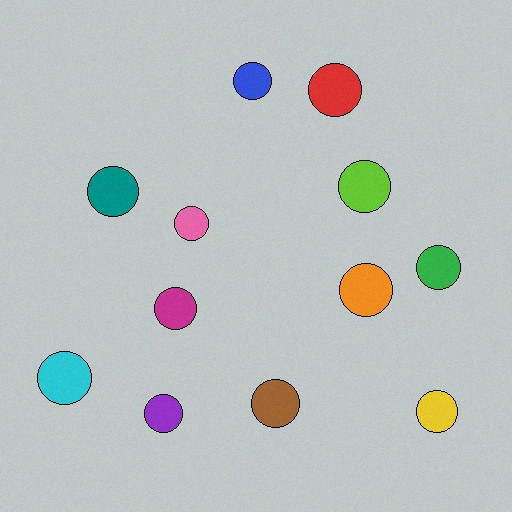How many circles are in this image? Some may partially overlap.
There are 12 circles.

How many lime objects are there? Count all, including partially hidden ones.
There is 1 lime object.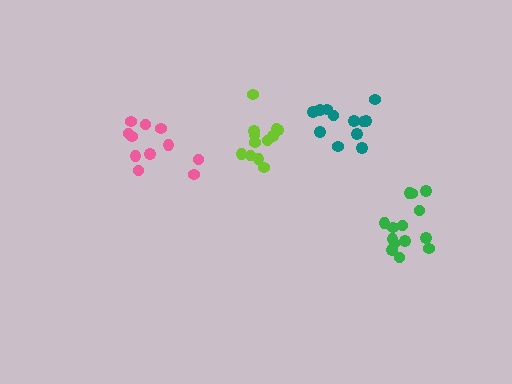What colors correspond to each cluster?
The clusters are colored: green, teal, lime, pink.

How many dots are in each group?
Group 1: 14 dots, Group 2: 12 dots, Group 3: 12 dots, Group 4: 11 dots (49 total).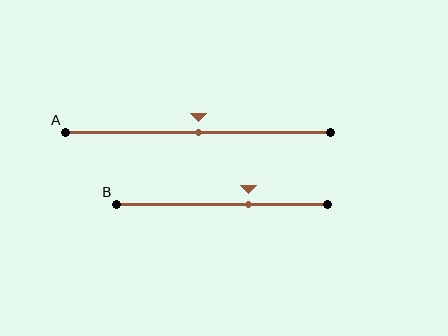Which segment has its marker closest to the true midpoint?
Segment A has its marker closest to the true midpoint.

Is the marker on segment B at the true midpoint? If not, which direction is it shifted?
No, the marker on segment B is shifted to the right by about 12% of the segment length.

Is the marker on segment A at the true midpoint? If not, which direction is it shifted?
Yes, the marker on segment A is at the true midpoint.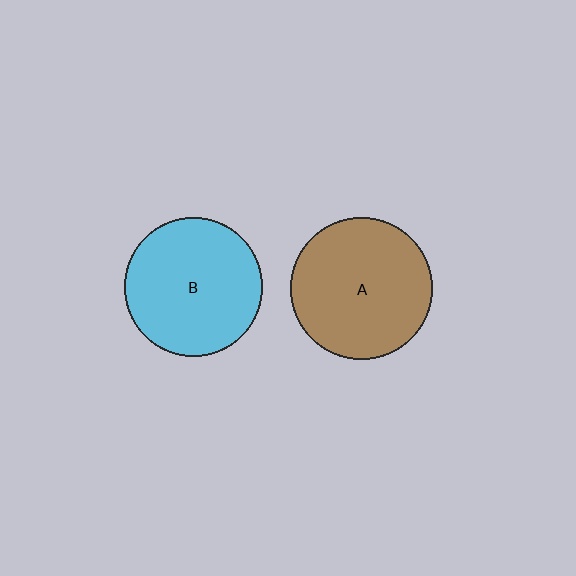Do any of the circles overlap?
No, none of the circles overlap.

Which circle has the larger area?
Circle A (brown).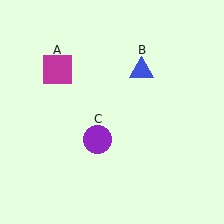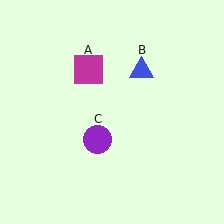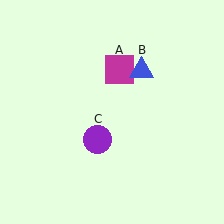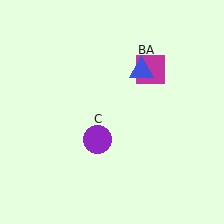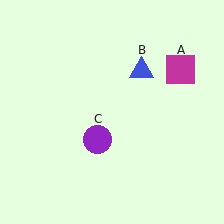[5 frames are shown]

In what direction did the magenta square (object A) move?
The magenta square (object A) moved right.